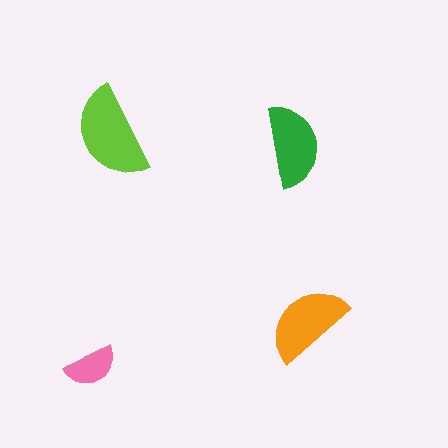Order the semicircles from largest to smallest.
the lime one, the orange one, the green one, the pink one.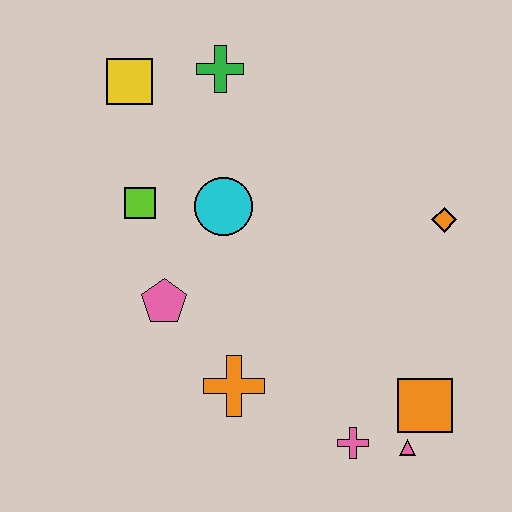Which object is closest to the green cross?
The yellow square is closest to the green cross.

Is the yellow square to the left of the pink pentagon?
Yes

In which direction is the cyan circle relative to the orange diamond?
The cyan circle is to the left of the orange diamond.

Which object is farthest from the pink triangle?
The yellow square is farthest from the pink triangle.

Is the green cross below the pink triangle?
No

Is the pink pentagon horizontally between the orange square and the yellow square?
Yes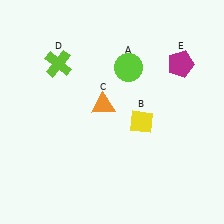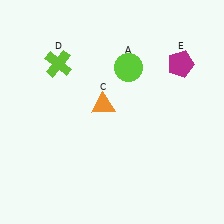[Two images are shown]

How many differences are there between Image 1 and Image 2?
There is 1 difference between the two images.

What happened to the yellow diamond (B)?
The yellow diamond (B) was removed in Image 2. It was in the bottom-right area of Image 1.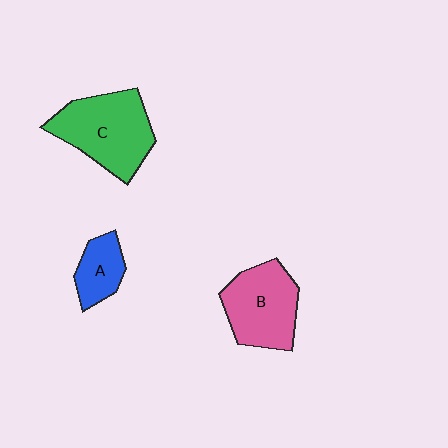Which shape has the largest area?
Shape C (green).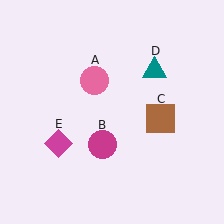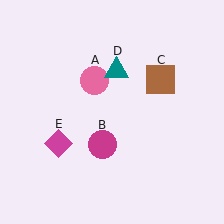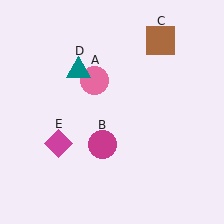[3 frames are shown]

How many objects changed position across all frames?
2 objects changed position: brown square (object C), teal triangle (object D).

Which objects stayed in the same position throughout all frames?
Pink circle (object A) and magenta circle (object B) and magenta diamond (object E) remained stationary.